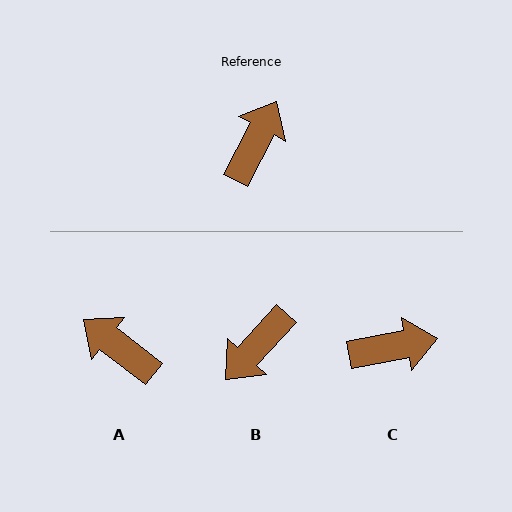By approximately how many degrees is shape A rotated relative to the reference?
Approximately 80 degrees counter-clockwise.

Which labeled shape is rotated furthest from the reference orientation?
B, about 165 degrees away.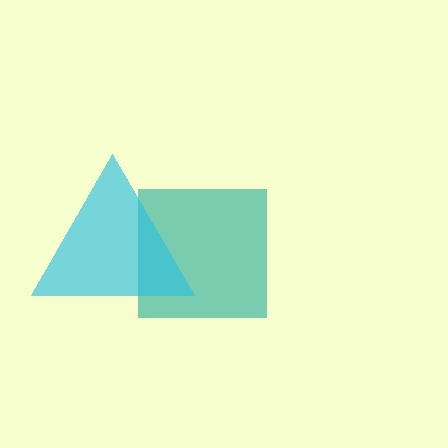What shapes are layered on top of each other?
The layered shapes are: a teal square, a cyan triangle.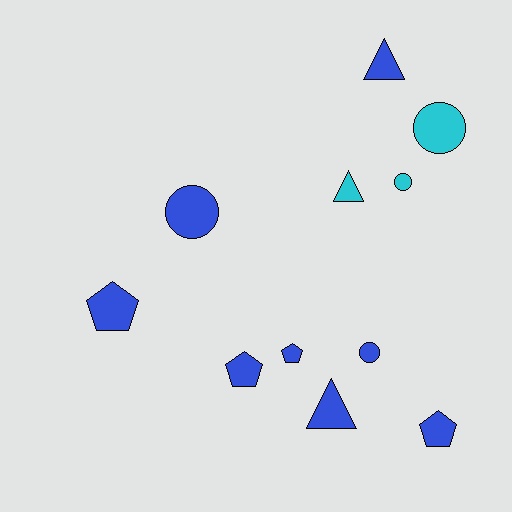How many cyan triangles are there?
There is 1 cyan triangle.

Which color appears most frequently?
Blue, with 8 objects.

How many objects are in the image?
There are 11 objects.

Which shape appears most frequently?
Circle, with 4 objects.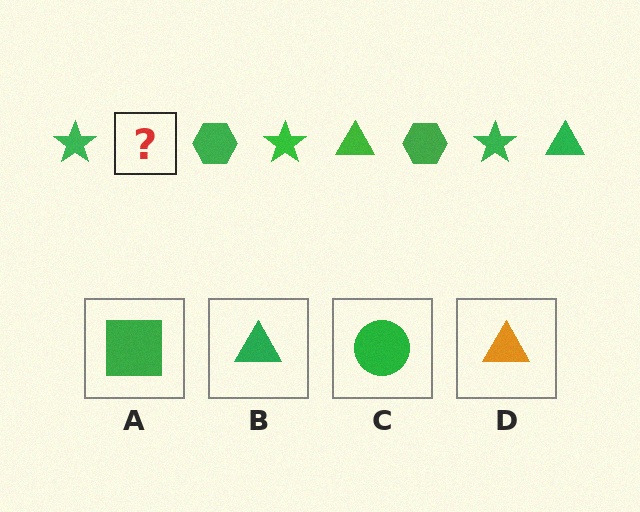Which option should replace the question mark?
Option B.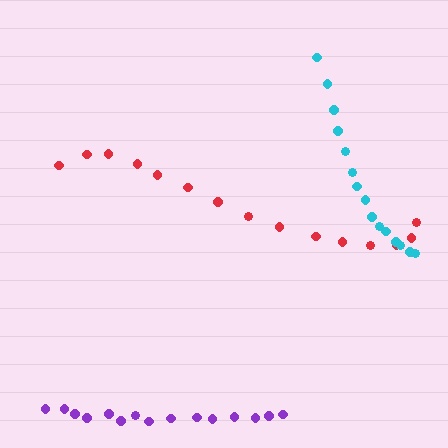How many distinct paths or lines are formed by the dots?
There are 3 distinct paths.